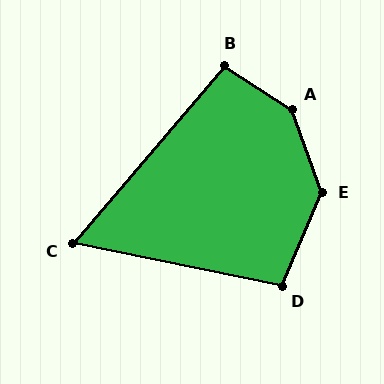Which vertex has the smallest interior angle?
C, at approximately 61 degrees.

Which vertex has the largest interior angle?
A, at approximately 142 degrees.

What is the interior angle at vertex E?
Approximately 137 degrees (obtuse).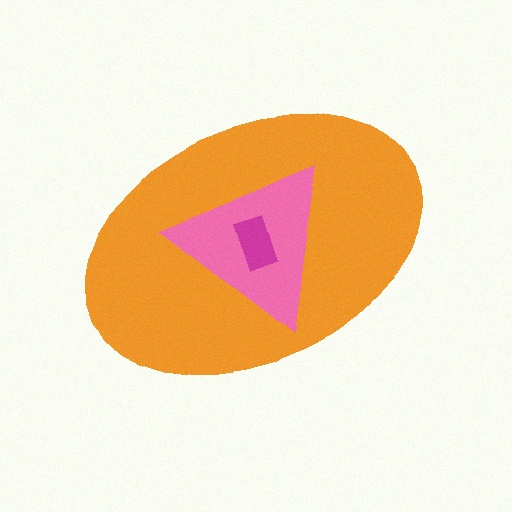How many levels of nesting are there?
3.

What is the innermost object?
The magenta rectangle.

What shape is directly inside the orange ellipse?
The pink triangle.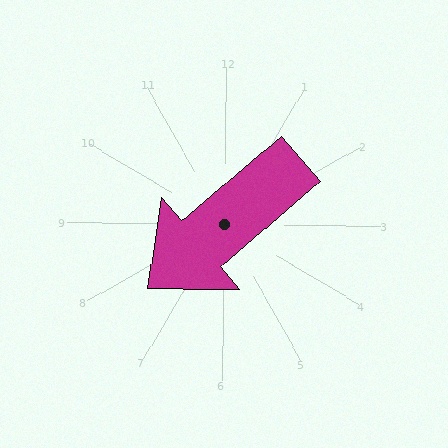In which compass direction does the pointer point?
Southwest.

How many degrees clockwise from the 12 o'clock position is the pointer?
Approximately 229 degrees.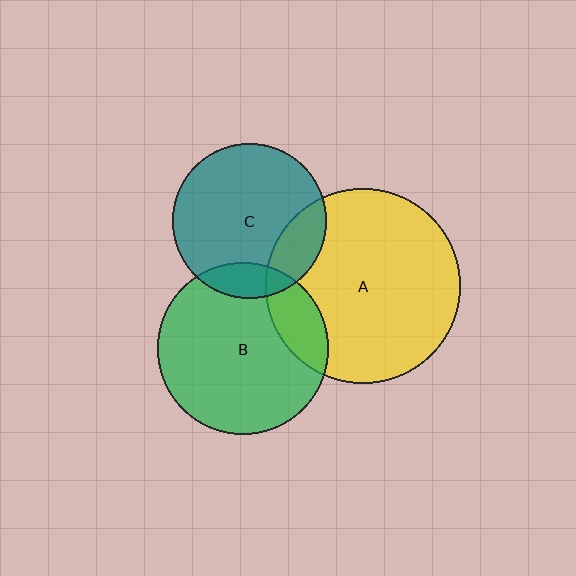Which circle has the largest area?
Circle A (yellow).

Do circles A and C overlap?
Yes.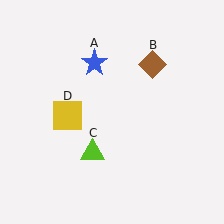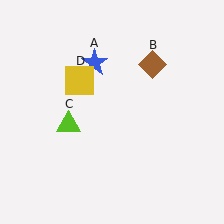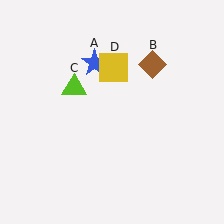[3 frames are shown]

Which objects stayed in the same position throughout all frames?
Blue star (object A) and brown diamond (object B) remained stationary.